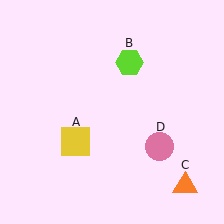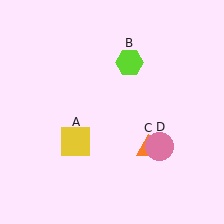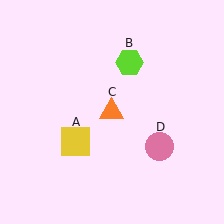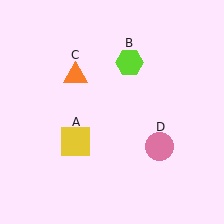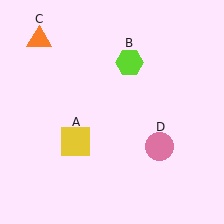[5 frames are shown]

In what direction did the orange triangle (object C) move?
The orange triangle (object C) moved up and to the left.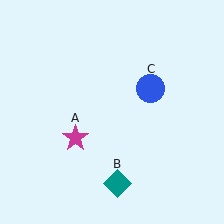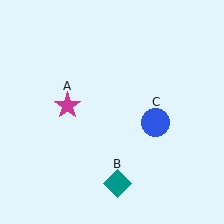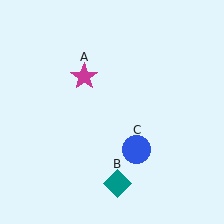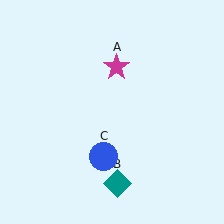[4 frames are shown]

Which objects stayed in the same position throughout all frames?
Teal diamond (object B) remained stationary.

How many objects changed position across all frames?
2 objects changed position: magenta star (object A), blue circle (object C).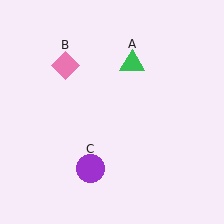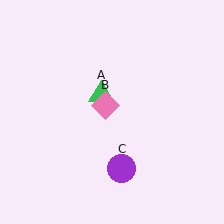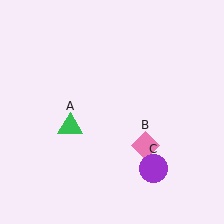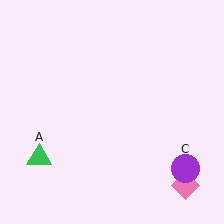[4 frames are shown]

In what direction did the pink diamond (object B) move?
The pink diamond (object B) moved down and to the right.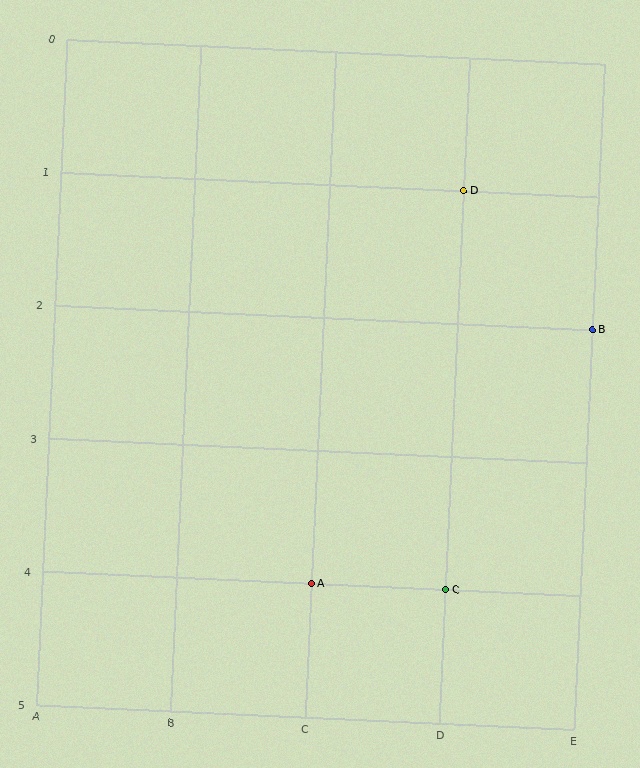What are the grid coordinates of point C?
Point C is at grid coordinates (D, 4).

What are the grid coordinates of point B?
Point B is at grid coordinates (E, 2).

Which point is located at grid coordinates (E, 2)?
Point B is at (E, 2).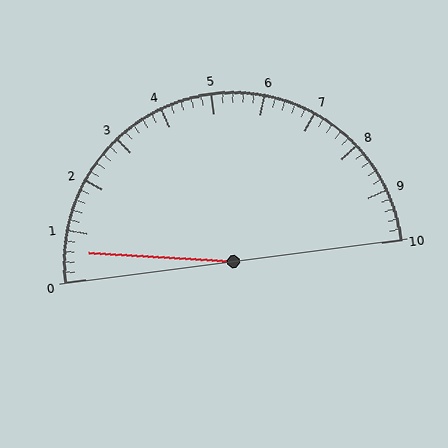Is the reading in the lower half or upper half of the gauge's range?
The reading is in the lower half of the range (0 to 10).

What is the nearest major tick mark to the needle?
The nearest major tick mark is 1.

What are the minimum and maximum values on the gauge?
The gauge ranges from 0 to 10.